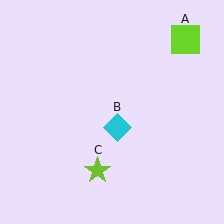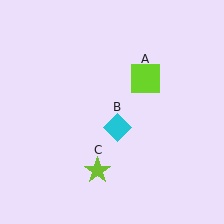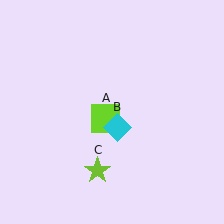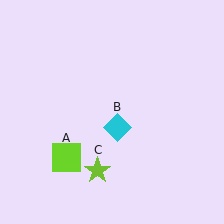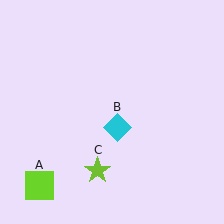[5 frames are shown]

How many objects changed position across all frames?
1 object changed position: lime square (object A).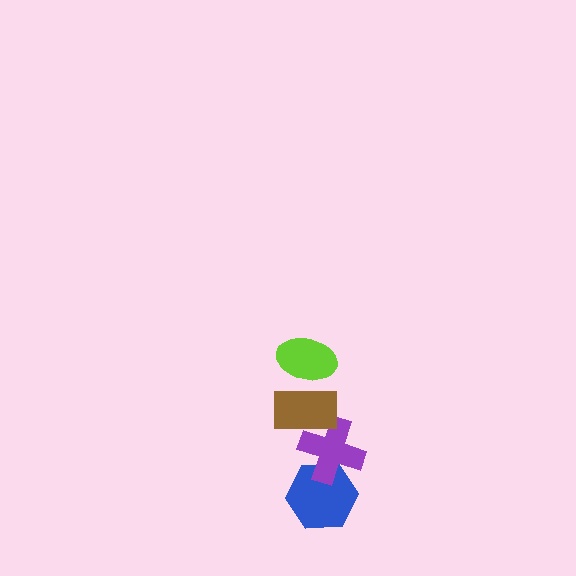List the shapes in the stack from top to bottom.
From top to bottom: the lime ellipse, the brown rectangle, the purple cross, the blue hexagon.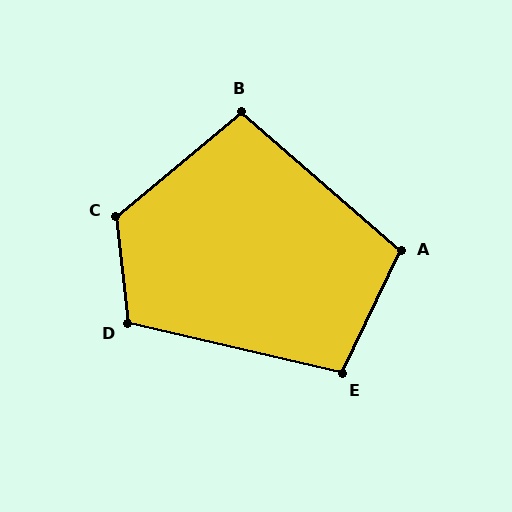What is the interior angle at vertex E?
Approximately 103 degrees (obtuse).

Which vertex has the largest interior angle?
C, at approximately 124 degrees.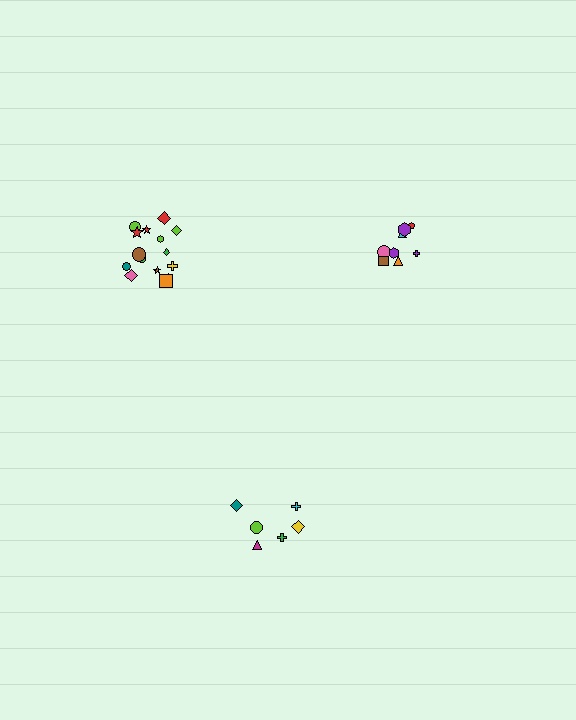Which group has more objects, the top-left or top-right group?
The top-left group.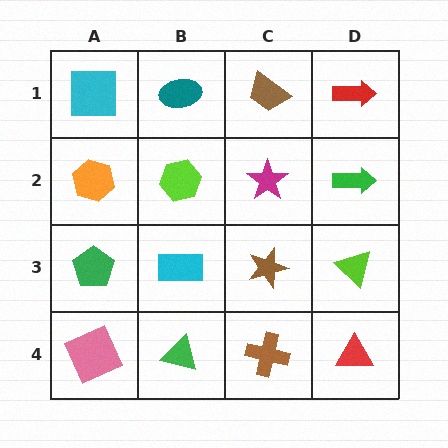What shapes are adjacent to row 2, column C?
A brown trapezoid (row 1, column C), a brown star (row 3, column C), a lime hexagon (row 2, column B), a green arrow (row 2, column D).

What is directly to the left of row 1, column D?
A brown trapezoid.